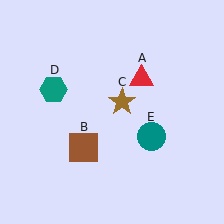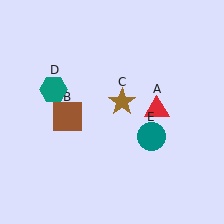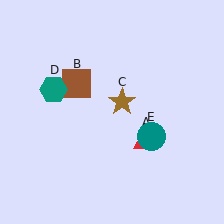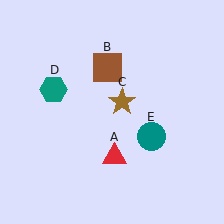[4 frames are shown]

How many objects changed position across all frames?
2 objects changed position: red triangle (object A), brown square (object B).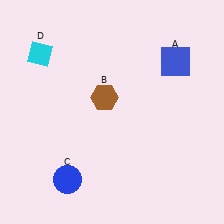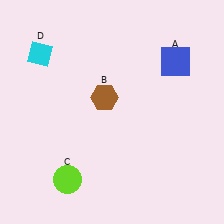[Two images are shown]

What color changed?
The circle (C) changed from blue in Image 1 to lime in Image 2.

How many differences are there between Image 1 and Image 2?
There is 1 difference between the two images.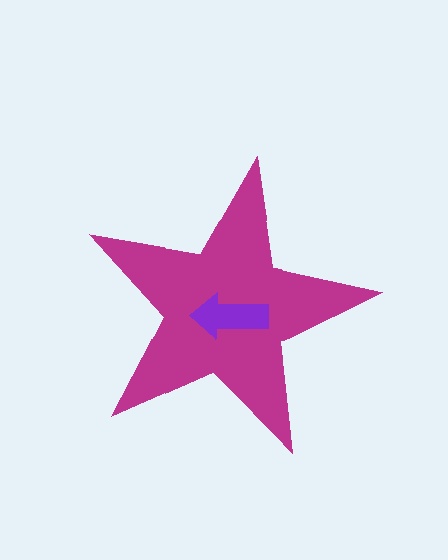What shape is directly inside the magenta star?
The purple arrow.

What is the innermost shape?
The purple arrow.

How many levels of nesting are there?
2.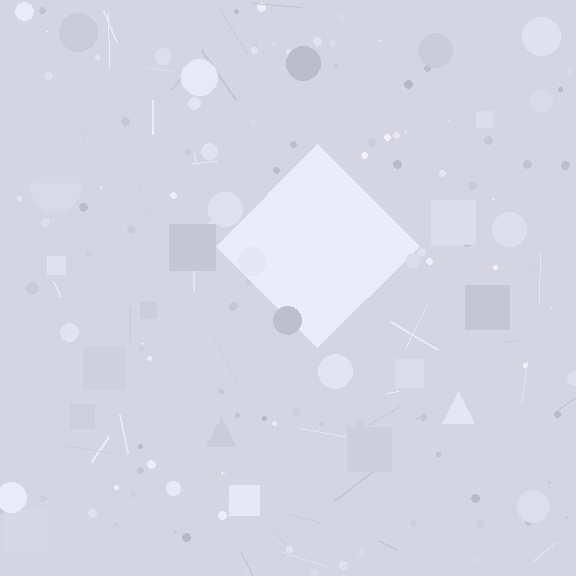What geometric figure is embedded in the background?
A diamond is embedded in the background.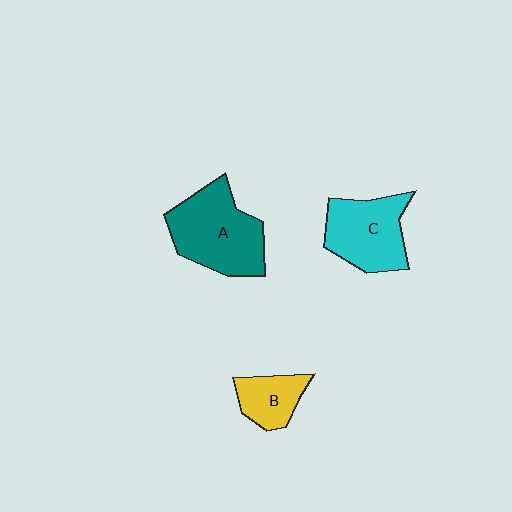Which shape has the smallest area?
Shape B (yellow).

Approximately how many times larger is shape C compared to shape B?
Approximately 1.8 times.